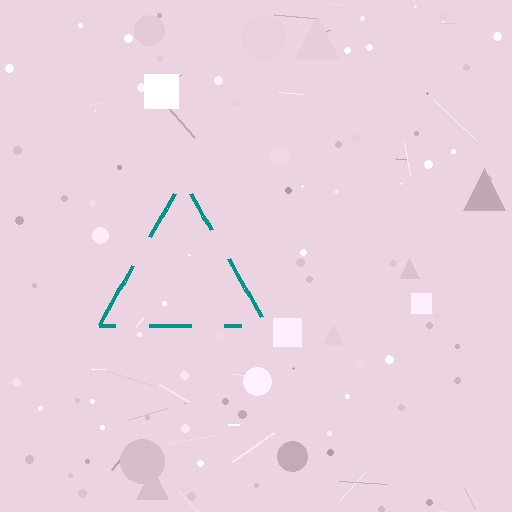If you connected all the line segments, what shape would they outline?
They would outline a triangle.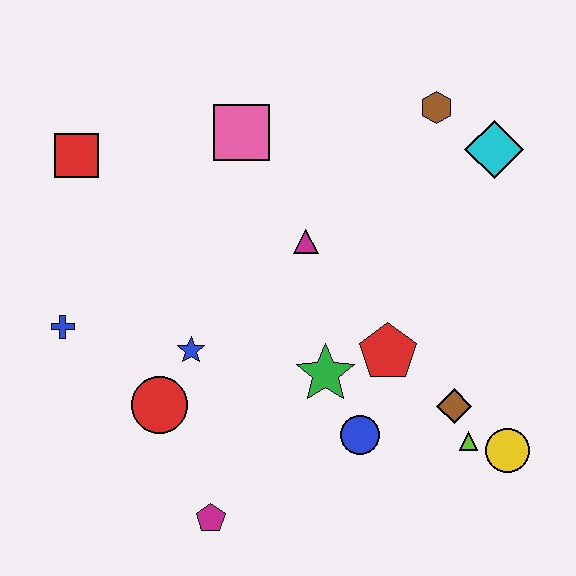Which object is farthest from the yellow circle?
The red square is farthest from the yellow circle.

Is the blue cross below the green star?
No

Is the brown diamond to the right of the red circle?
Yes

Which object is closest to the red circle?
The blue star is closest to the red circle.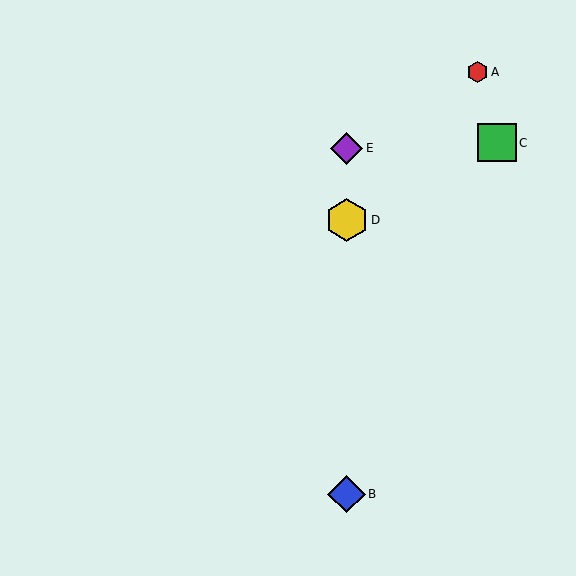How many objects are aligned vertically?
3 objects (B, D, E) are aligned vertically.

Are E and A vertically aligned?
No, E is at x≈347 and A is at x≈477.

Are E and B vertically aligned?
Yes, both are at x≈347.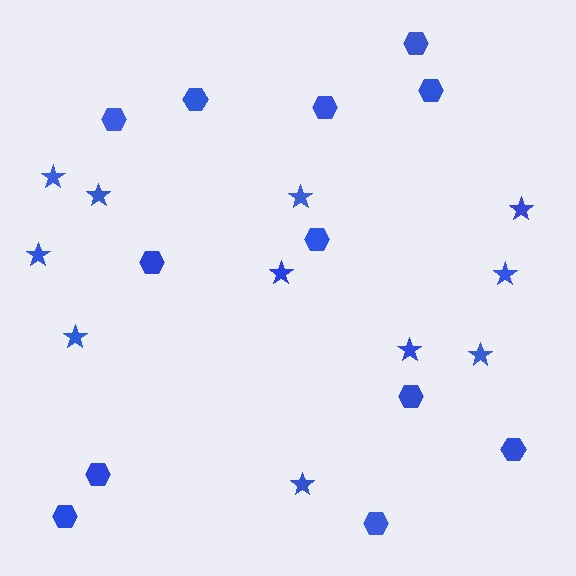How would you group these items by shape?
There are 2 groups: one group of stars (11) and one group of hexagons (12).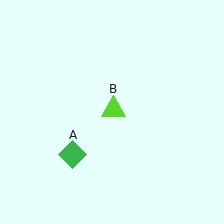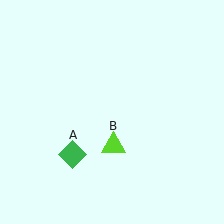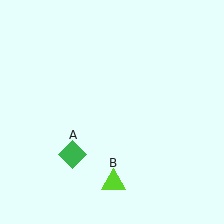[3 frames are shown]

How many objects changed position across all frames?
1 object changed position: lime triangle (object B).